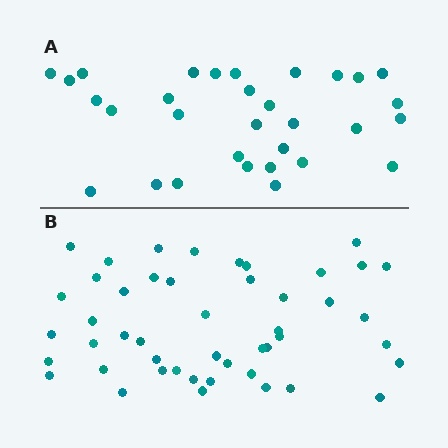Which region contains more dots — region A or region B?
Region B (the bottom region) has more dots.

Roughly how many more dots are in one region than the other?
Region B has approximately 15 more dots than region A.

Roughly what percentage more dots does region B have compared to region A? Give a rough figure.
About 50% more.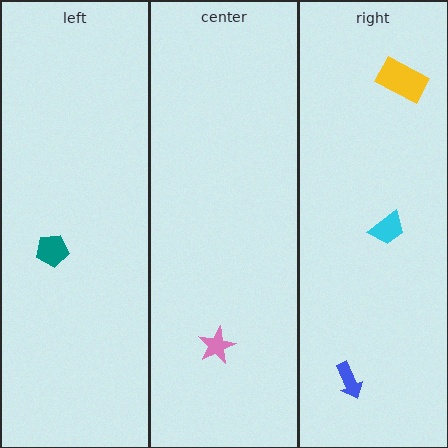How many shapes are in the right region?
3.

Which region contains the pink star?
The center region.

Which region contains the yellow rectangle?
The right region.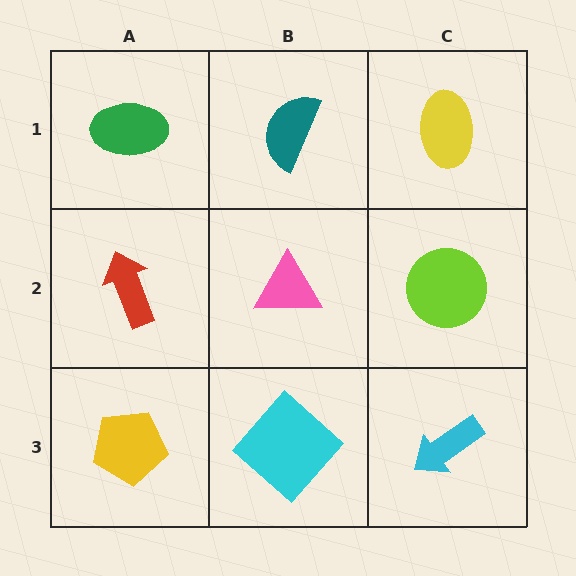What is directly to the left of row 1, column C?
A teal semicircle.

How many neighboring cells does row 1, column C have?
2.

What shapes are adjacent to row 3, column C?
A lime circle (row 2, column C), a cyan diamond (row 3, column B).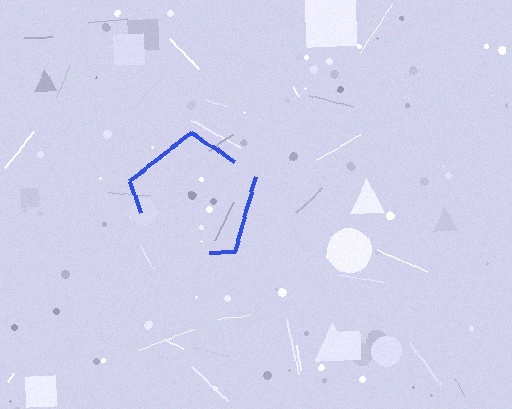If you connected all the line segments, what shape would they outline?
They would outline a pentagon.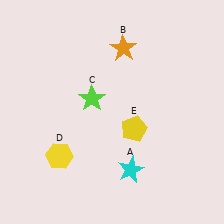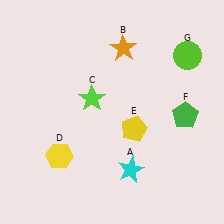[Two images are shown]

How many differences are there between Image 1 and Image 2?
There are 2 differences between the two images.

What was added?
A green pentagon (F), a lime circle (G) were added in Image 2.